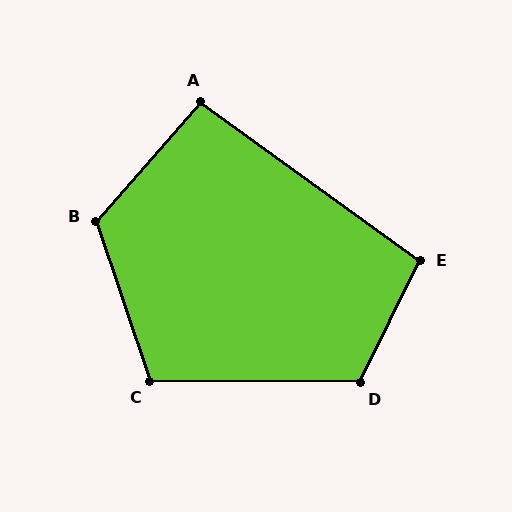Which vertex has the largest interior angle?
B, at approximately 120 degrees.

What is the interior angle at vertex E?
Approximately 100 degrees (obtuse).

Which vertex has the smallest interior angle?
A, at approximately 95 degrees.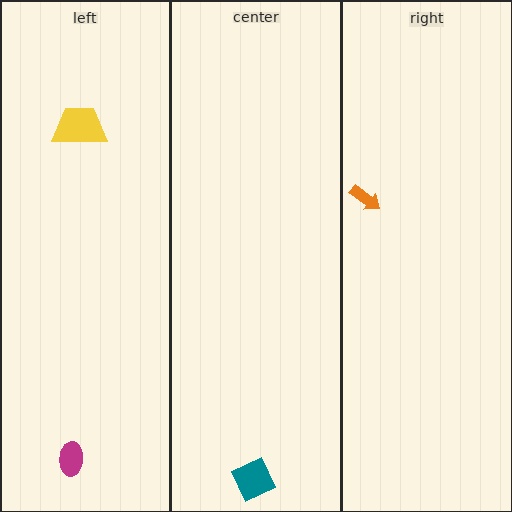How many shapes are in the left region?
2.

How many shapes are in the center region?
1.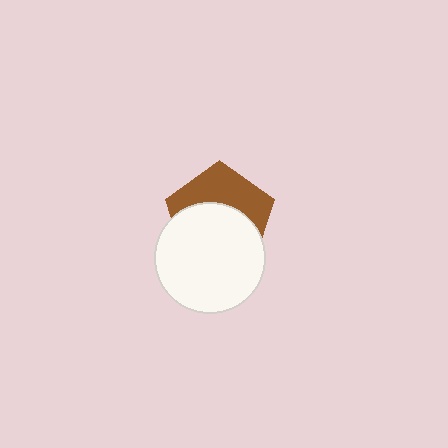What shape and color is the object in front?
The object in front is a white circle.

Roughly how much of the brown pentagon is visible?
A small part of it is visible (roughly 43%).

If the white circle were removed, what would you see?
You would see the complete brown pentagon.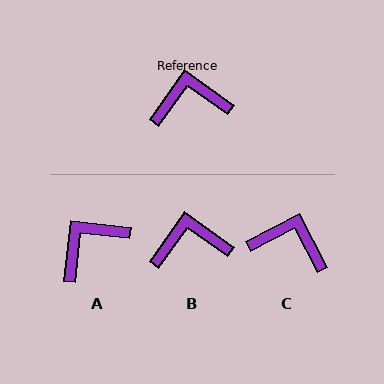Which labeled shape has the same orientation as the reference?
B.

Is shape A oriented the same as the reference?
No, it is off by about 29 degrees.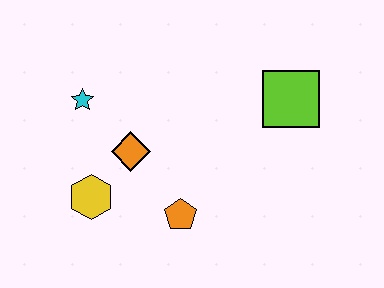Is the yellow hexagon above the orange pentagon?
Yes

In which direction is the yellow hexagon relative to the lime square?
The yellow hexagon is to the left of the lime square.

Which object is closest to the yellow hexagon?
The orange diamond is closest to the yellow hexagon.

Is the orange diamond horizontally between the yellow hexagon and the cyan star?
No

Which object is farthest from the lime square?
The yellow hexagon is farthest from the lime square.